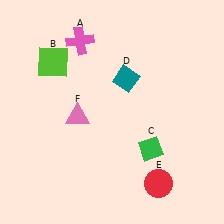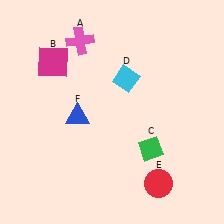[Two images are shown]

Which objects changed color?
B changed from lime to magenta. D changed from teal to cyan. F changed from pink to blue.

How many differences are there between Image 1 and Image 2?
There are 3 differences between the two images.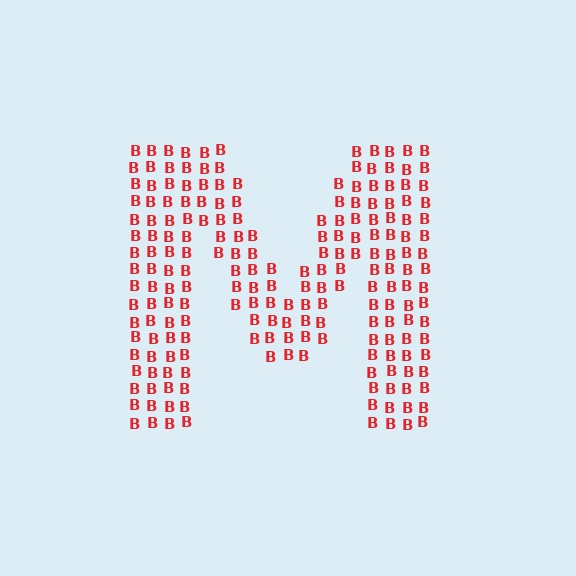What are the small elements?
The small elements are letter B's.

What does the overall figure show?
The overall figure shows the letter M.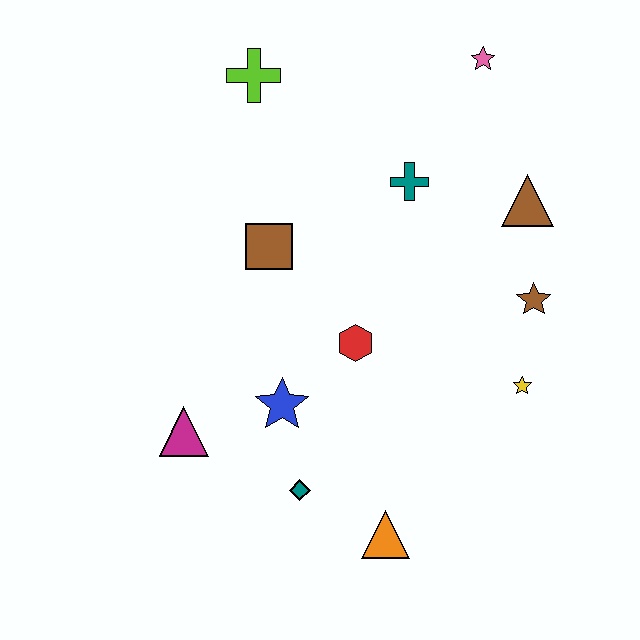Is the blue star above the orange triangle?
Yes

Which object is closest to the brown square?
The red hexagon is closest to the brown square.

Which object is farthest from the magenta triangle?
The pink star is farthest from the magenta triangle.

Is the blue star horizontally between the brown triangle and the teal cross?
No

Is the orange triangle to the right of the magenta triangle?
Yes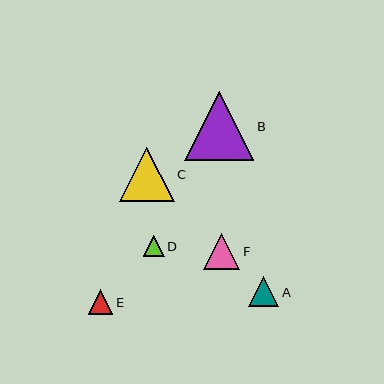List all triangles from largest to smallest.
From largest to smallest: B, C, F, A, E, D.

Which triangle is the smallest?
Triangle D is the smallest with a size of approximately 21 pixels.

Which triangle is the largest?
Triangle B is the largest with a size of approximately 69 pixels.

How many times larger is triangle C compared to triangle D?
Triangle C is approximately 2.5 times the size of triangle D.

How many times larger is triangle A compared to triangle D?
Triangle A is approximately 1.4 times the size of triangle D.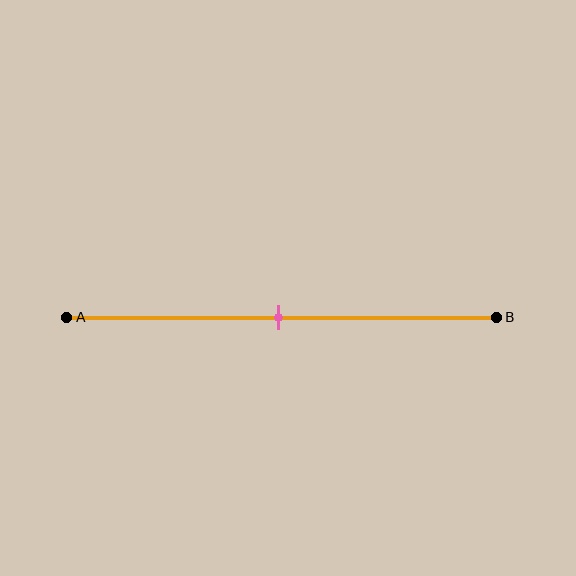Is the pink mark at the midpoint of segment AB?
Yes, the mark is approximately at the midpoint.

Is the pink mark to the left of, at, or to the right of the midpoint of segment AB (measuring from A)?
The pink mark is approximately at the midpoint of segment AB.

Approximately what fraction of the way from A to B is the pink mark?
The pink mark is approximately 50% of the way from A to B.